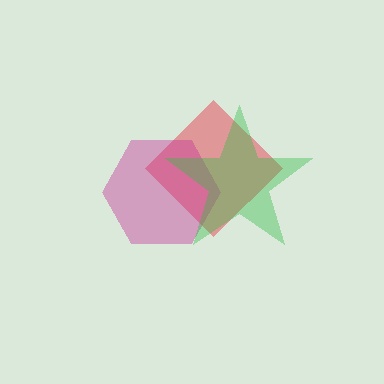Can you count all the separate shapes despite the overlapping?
Yes, there are 3 separate shapes.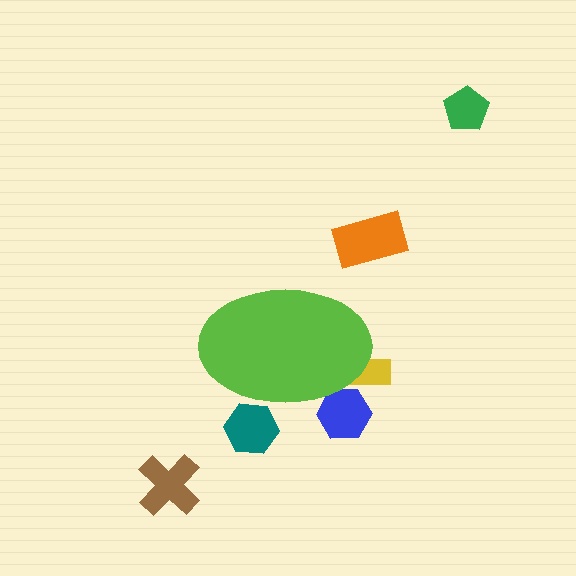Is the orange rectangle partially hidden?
No, the orange rectangle is fully visible.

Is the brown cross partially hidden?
No, the brown cross is fully visible.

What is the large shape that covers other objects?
A lime ellipse.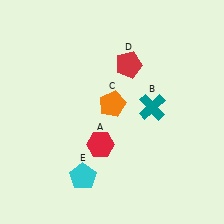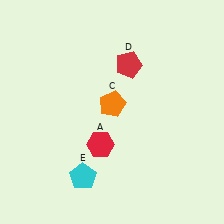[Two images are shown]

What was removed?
The teal cross (B) was removed in Image 2.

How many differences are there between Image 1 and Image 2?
There is 1 difference between the two images.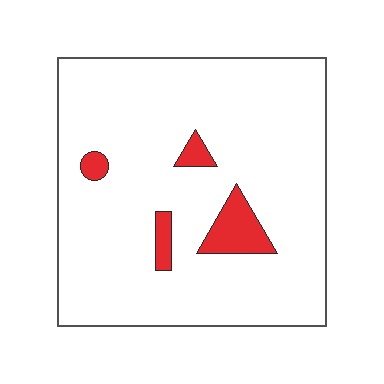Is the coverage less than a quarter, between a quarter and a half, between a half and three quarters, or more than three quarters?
Less than a quarter.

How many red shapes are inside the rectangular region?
4.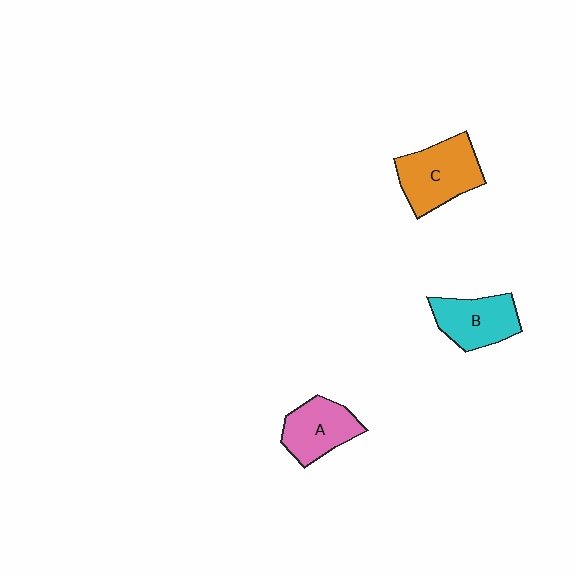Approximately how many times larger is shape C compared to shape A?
Approximately 1.3 times.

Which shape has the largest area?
Shape C (orange).